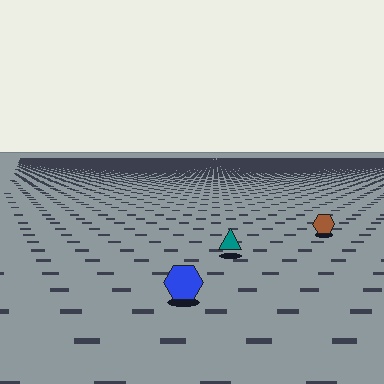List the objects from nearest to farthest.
From nearest to farthest: the blue hexagon, the teal triangle, the brown hexagon.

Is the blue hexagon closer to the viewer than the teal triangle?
Yes. The blue hexagon is closer — you can tell from the texture gradient: the ground texture is coarser near it.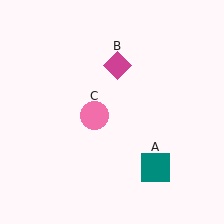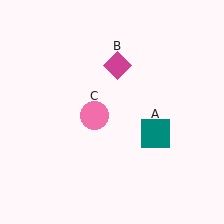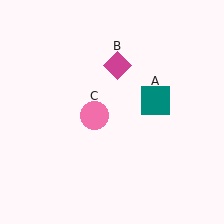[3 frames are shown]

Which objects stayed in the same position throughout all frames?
Magenta diamond (object B) and pink circle (object C) remained stationary.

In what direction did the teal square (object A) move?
The teal square (object A) moved up.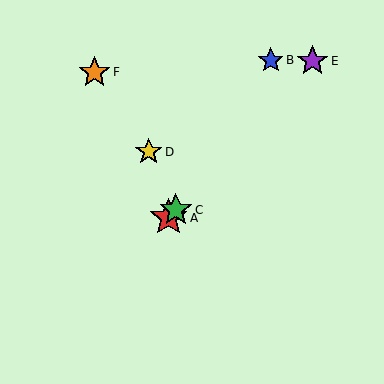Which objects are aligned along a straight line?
Objects A, C, E are aligned along a straight line.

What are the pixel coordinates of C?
Object C is at (176, 210).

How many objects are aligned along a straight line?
3 objects (A, C, E) are aligned along a straight line.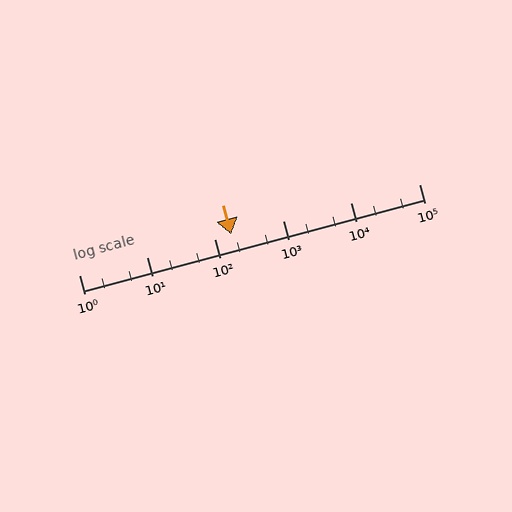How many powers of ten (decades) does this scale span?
The scale spans 5 decades, from 1 to 100000.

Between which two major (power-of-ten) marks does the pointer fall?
The pointer is between 100 and 1000.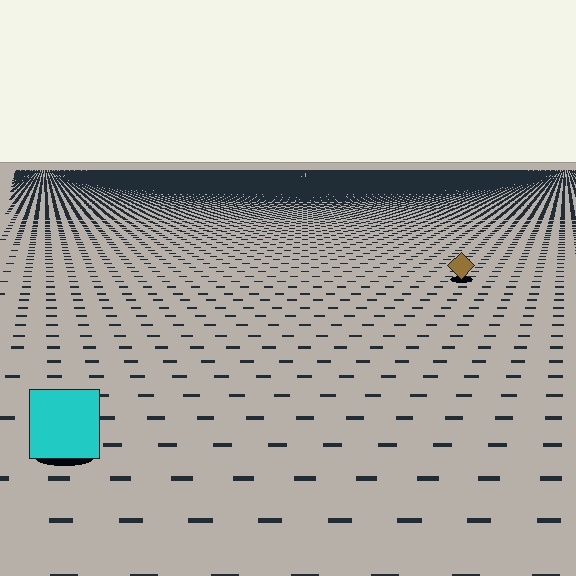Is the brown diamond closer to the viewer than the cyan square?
No. The cyan square is closer — you can tell from the texture gradient: the ground texture is coarser near it.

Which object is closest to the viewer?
The cyan square is closest. The texture marks near it are larger and more spread out.